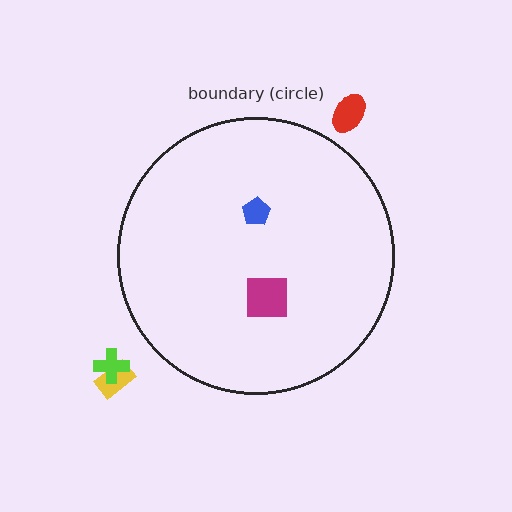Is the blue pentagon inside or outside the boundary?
Inside.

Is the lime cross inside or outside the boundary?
Outside.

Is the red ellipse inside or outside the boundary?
Outside.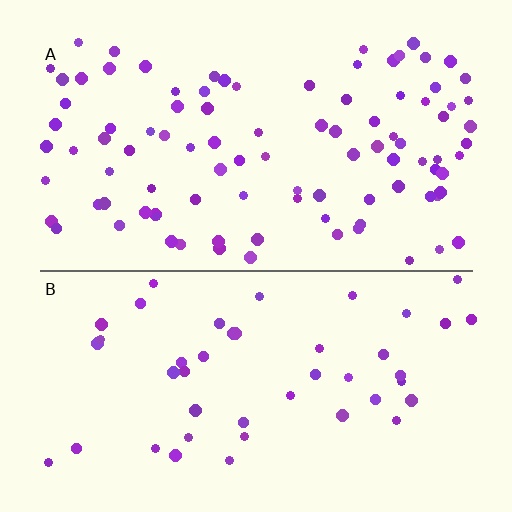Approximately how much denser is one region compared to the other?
Approximately 2.2× — region A over region B.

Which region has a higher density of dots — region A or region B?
A (the top).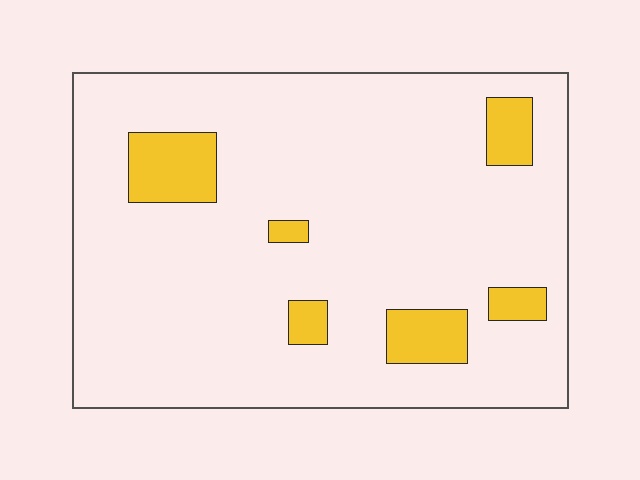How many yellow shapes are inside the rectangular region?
6.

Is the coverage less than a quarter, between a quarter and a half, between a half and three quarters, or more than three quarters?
Less than a quarter.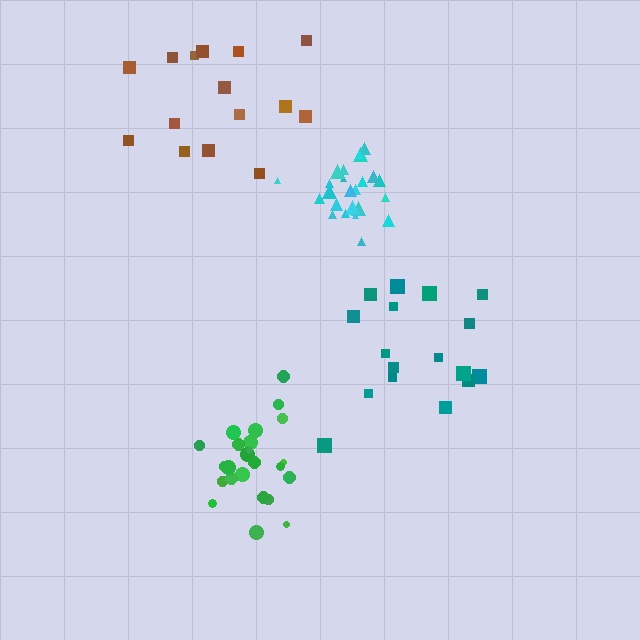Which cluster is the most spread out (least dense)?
Brown.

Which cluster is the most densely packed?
Cyan.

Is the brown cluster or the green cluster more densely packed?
Green.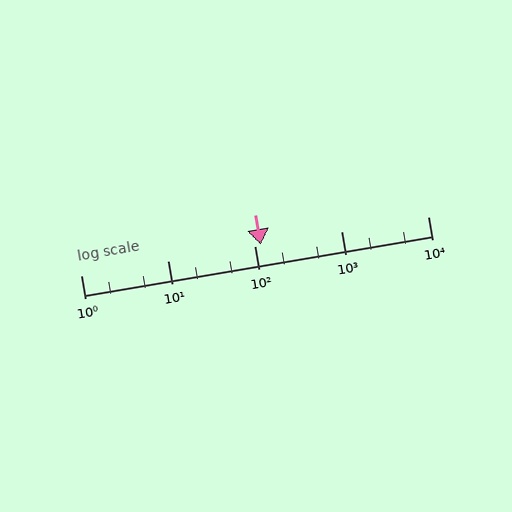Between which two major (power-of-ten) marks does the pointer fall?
The pointer is between 100 and 1000.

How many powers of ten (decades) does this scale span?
The scale spans 4 decades, from 1 to 10000.